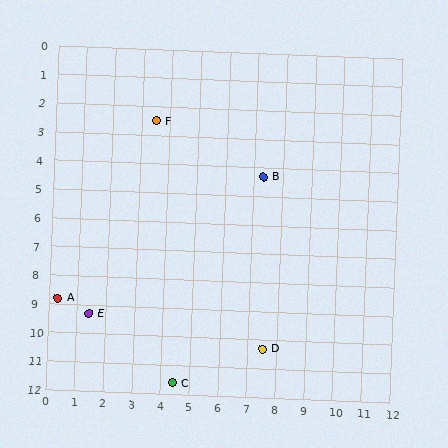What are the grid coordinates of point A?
Point A is at approximately (0.3, 8.8).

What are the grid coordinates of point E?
Point E is at approximately (1.4, 9.3).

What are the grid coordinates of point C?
Point C is at approximately (4.4, 11.6).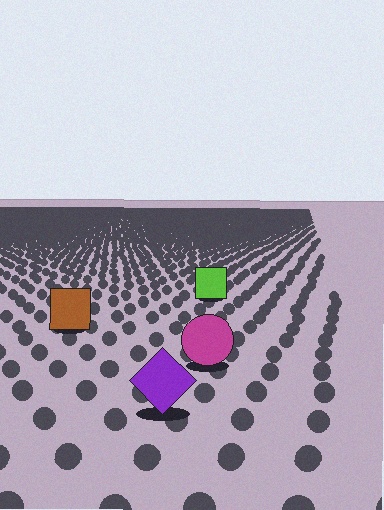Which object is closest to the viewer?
The purple diamond is closest. The texture marks near it are larger and more spread out.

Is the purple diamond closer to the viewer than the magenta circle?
Yes. The purple diamond is closer — you can tell from the texture gradient: the ground texture is coarser near it.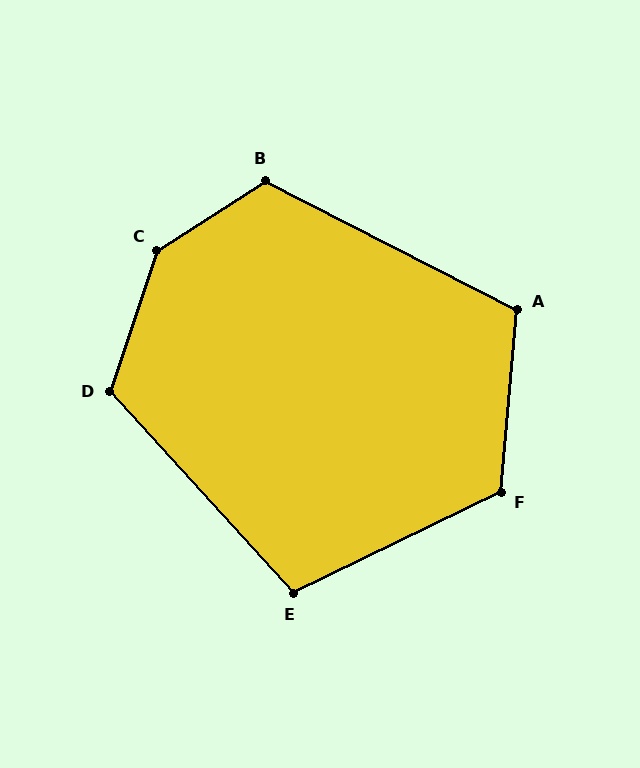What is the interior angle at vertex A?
Approximately 112 degrees (obtuse).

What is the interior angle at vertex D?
Approximately 119 degrees (obtuse).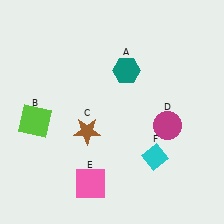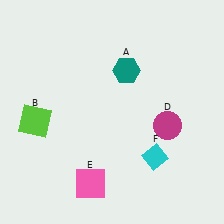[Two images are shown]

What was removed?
The brown star (C) was removed in Image 2.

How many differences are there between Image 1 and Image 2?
There is 1 difference between the two images.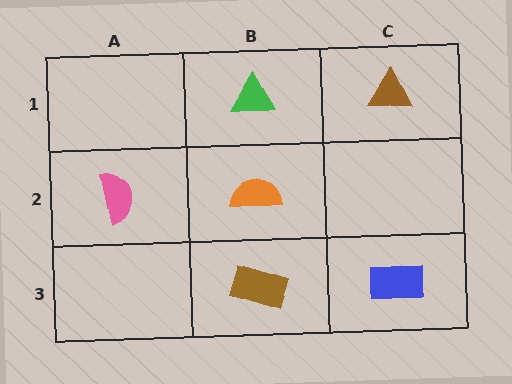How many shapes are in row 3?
2 shapes.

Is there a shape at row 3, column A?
No, that cell is empty.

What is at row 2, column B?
An orange semicircle.